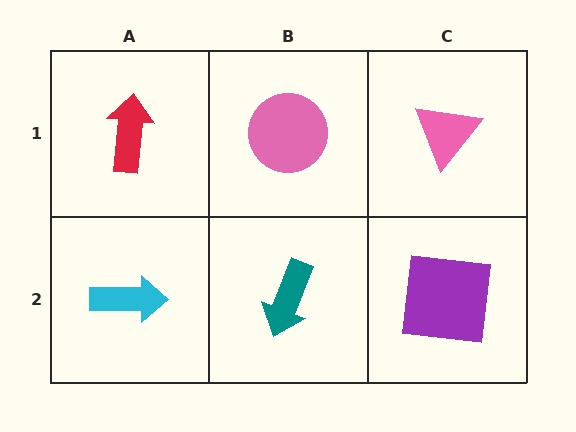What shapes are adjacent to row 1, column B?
A teal arrow (row 2, column B), a red arrow (row 1, column A), a pink triangle (row 1, column C).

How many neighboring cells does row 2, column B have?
3.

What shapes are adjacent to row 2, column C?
A pink triangle (row 1, column C), a teal arrow (row 2, column B).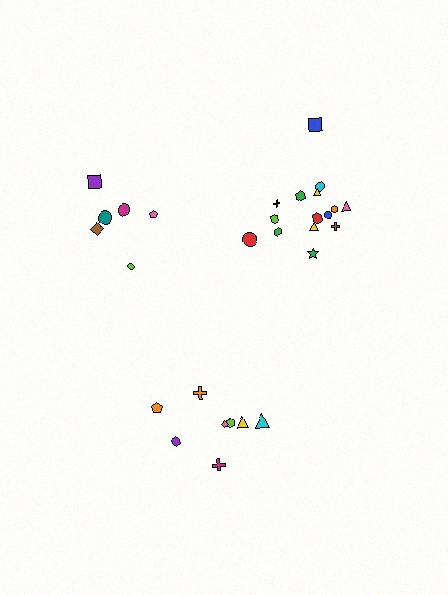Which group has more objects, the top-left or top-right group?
The top-right group.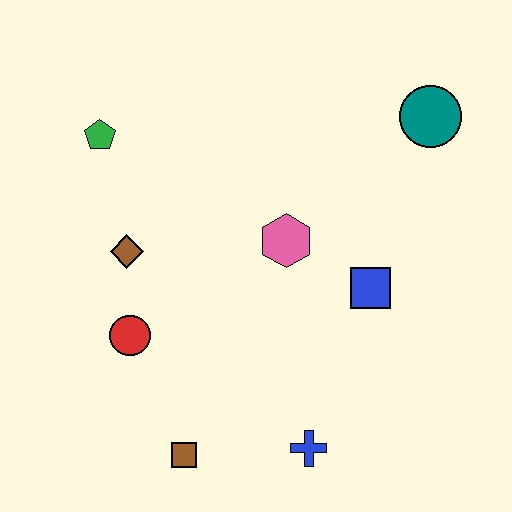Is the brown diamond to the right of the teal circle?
No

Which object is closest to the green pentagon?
The brown diamond is closest to the green pentagon.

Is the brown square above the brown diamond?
No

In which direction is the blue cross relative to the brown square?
The blue cross is to the right of the brown square.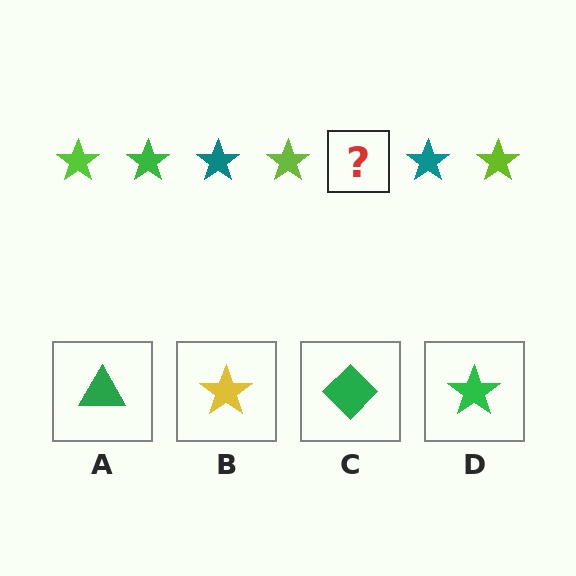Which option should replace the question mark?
Option D.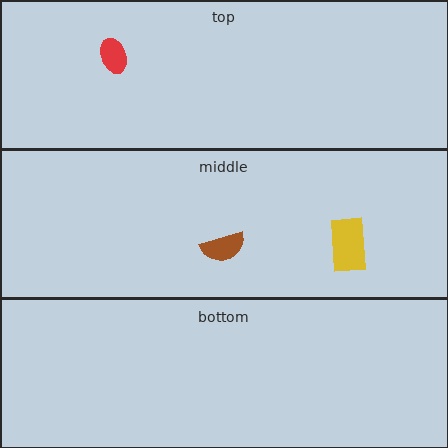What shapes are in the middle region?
The brown semicircle, the yellow rectangle.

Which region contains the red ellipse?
The top region.